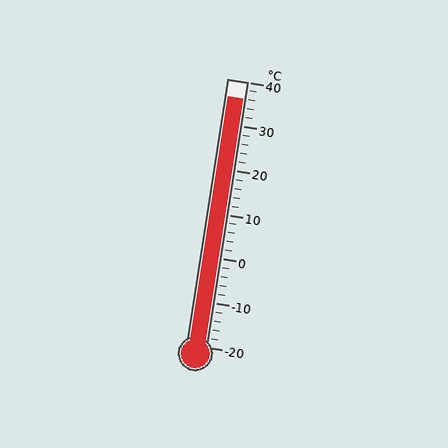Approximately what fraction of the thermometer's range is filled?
The thermometer is filled to approximately 95% of its range.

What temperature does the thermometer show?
The thermometer shows approximately 36°C.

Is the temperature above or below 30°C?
The temperature is above 30°C.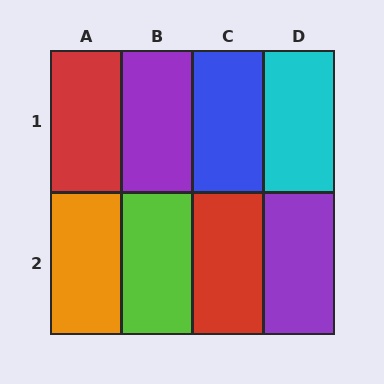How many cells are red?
2 cells are red.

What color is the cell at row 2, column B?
Lime.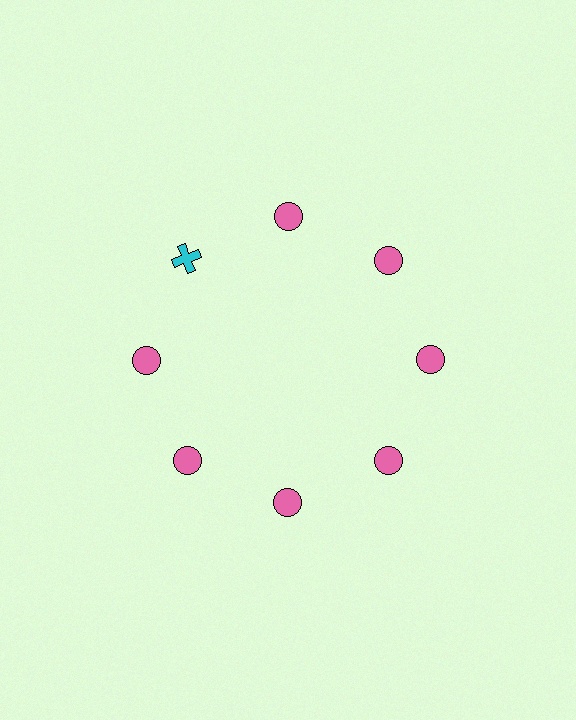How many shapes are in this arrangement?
There are 8 shapes arranged in a ring pattern.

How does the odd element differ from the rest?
It differs in both color (cyan instead of pink) and shape (cross instead of circle).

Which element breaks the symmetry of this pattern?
The cyan cross at roughly the 10 o'clock position breaks the symmetry. All other shapes are pink circles.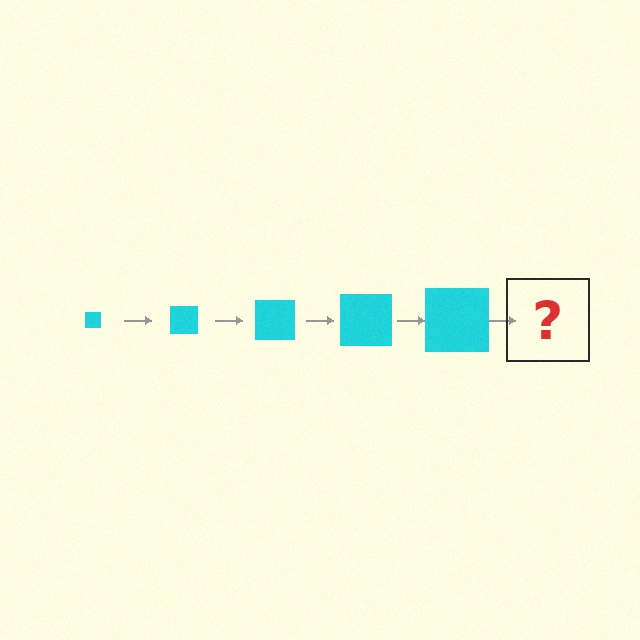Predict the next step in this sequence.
The next step is a cyan square, larger than the previous one.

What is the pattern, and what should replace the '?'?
The pattern is that the square gets progressively larger each step. The '?' should be a cyan square, larger than the previous one.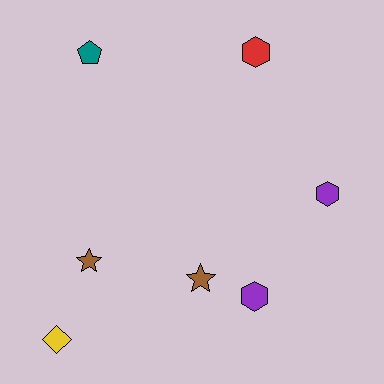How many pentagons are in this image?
There is 1 pentagon.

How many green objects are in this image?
There are no green objects.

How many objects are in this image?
There are 7 objects.